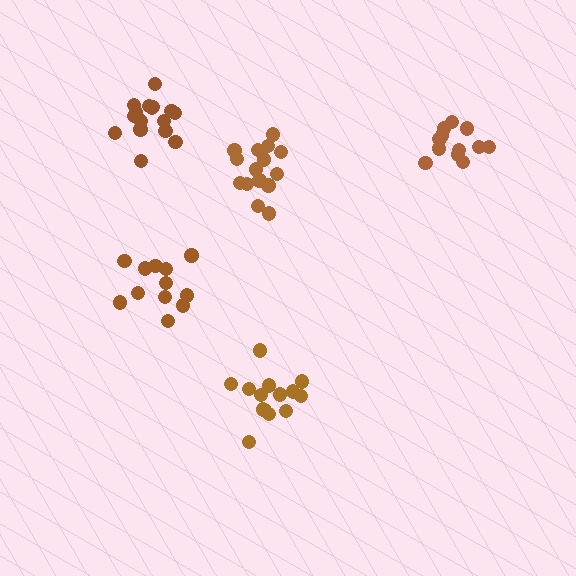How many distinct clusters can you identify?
There are 5 distinct clusters.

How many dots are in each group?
Group 1: 12 dots, Group 2: 12 dots, Group 3: 15 dots, Group 4: 14 dots, Group 5: 17 dots (70 total).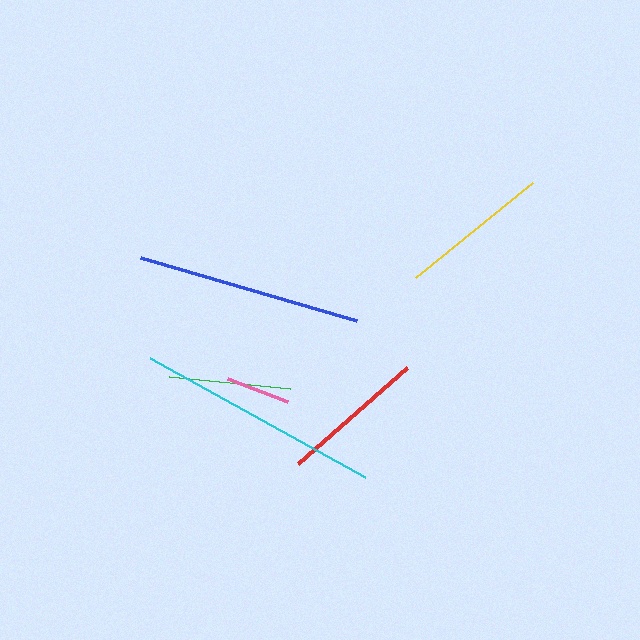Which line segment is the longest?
The cyan line is the longest at approximately 246 pixels.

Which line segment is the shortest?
The pink line is the shortest at approximately 64 pixels.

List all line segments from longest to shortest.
From longest to shortest: cyan, blue, yellow, red, green, pink.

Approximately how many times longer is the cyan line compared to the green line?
The cyan line is approximately 2.0 times the length of the green line.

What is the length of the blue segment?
The blue segment is approximately 224 pixels long.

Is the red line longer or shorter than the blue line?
The blue line is longer than the red line.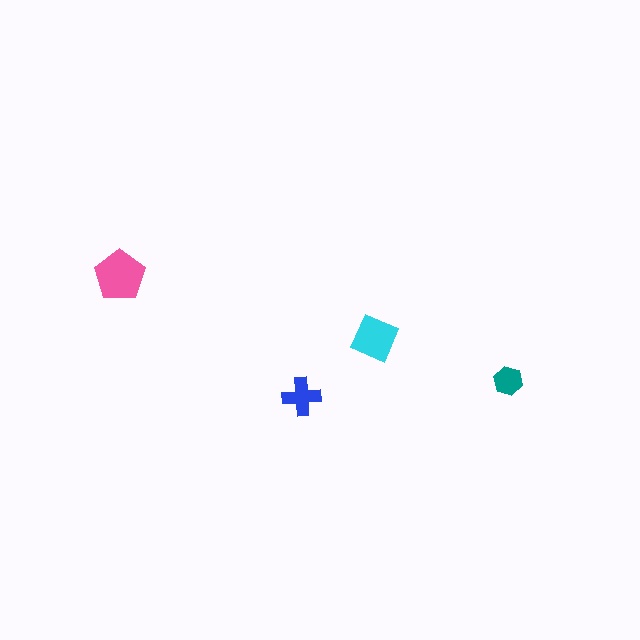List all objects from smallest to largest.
The teal hexagon, the blue cross, the cyan square, the pink pentagon.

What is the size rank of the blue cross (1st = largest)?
3rd.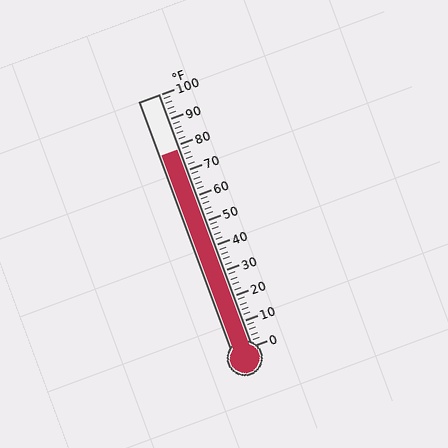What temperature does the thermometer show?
The thermometer shows approximately 78°F.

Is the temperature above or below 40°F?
The temperature is above 40°F.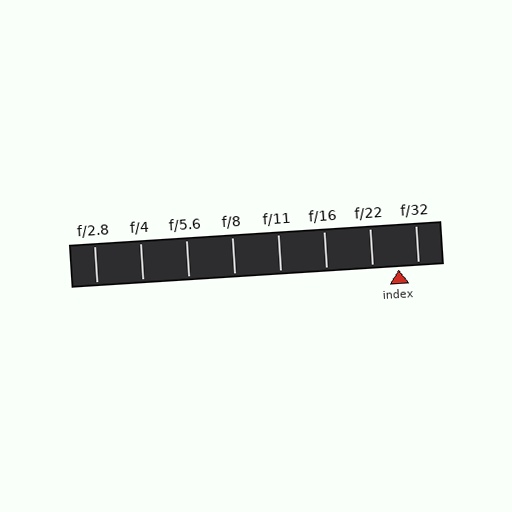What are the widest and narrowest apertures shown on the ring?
The widest aperture shown is f/2.8 and the narrowest is f/32.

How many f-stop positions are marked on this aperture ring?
There are 8 f-stop positions marked.